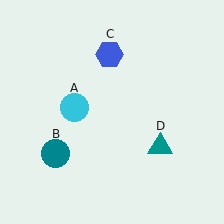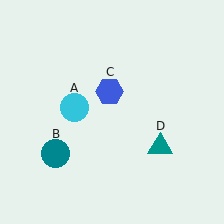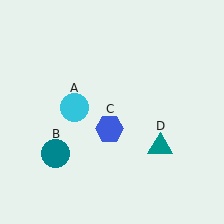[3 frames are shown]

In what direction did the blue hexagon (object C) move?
The blue hexagon (object C) moved down.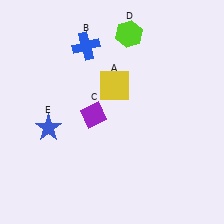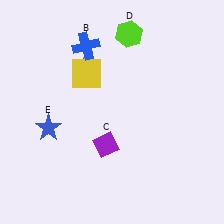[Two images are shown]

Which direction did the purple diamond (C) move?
The purple diamond (C) moved down.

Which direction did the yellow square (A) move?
The yellow square (A) moved left.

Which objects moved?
The objects that moved are: the yellow square (A), the purple diamond (C).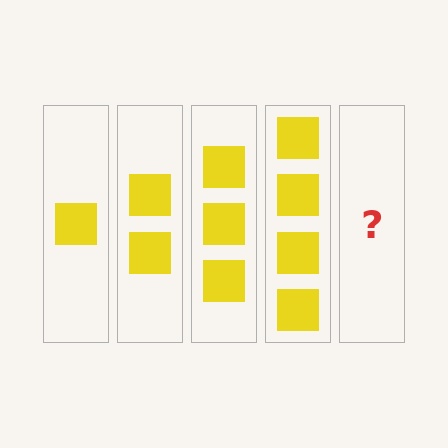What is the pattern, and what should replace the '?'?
The pattern is that each step adds one more square. The '?' should be 5 squares.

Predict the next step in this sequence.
The next step is 5 squares.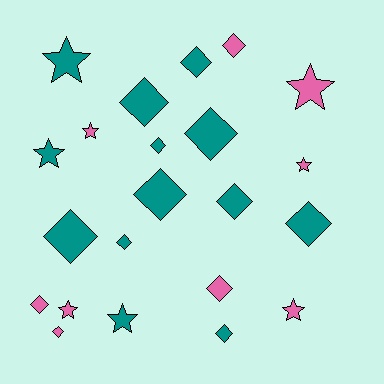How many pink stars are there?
There are 5 pink stars.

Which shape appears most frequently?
Diamond, with 14 objects.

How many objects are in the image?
There are 22 objects.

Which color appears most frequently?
Teal, with 13 objects.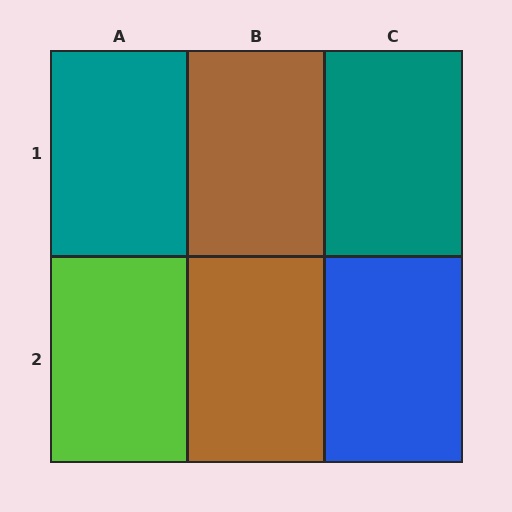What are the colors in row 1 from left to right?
Teal, brown, teal.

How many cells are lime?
1 cell is lime.